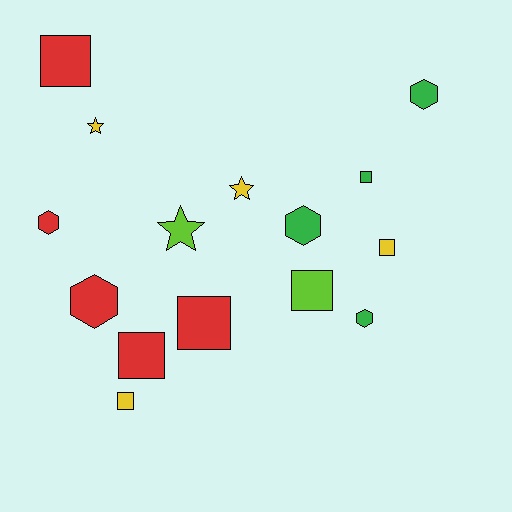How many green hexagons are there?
There are 3 green hexagons.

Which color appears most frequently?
Red, with 5 objects.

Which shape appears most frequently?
Square, with 7 objects.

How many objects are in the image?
There are 15 objects.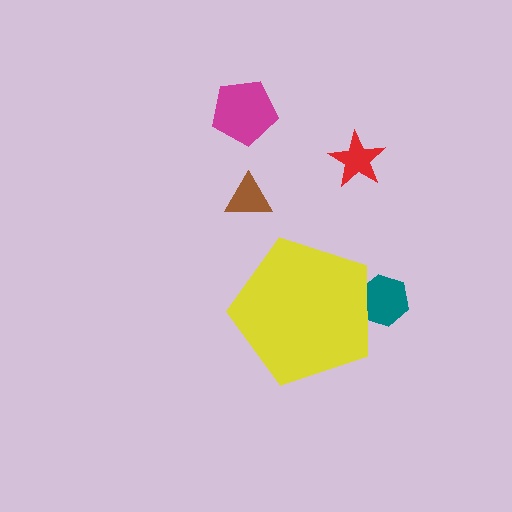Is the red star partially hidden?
No, the red star is fully visible.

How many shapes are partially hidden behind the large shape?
1 shape is partially hidden.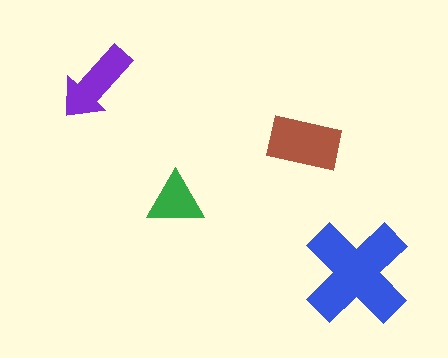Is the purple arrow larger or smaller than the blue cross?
Smaller.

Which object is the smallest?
The green triangle.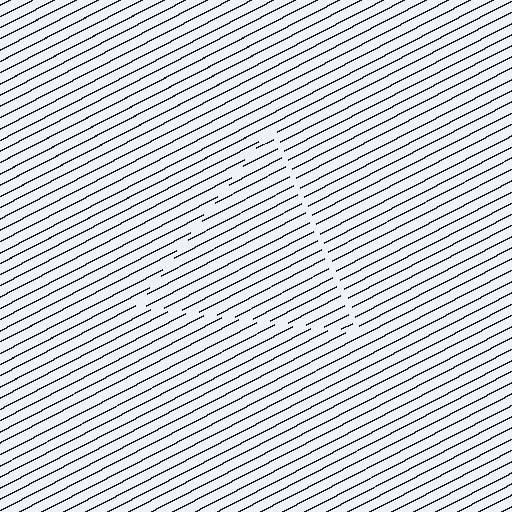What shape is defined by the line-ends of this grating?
An illusory triangle. The interior of the shape contains the same grating, shifted by half a period — the contour is defined by the phase discontinuity where line-ends from the inner and outer gratings abut.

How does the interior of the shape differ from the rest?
The interior of the shape contains the same grating, shifted by half a period — the contour is defined by the phase discontinuity where line-ends from the inner and outer gratings abut.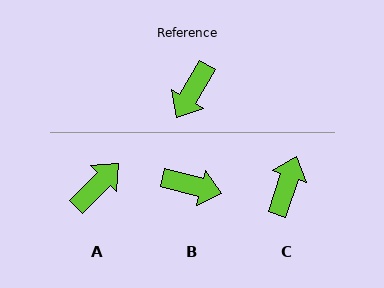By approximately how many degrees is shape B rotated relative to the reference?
Approximately 105 degrees counter-clockwise.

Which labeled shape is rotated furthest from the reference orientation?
C, about 168 degrees away.